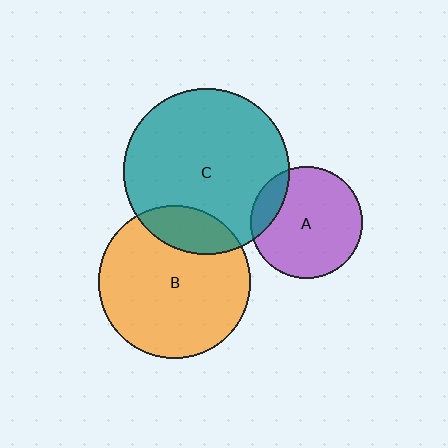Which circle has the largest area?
Circle C (teal).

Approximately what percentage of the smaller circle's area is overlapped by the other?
Approximately 15%.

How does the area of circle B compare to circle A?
Approximately 1.8 times.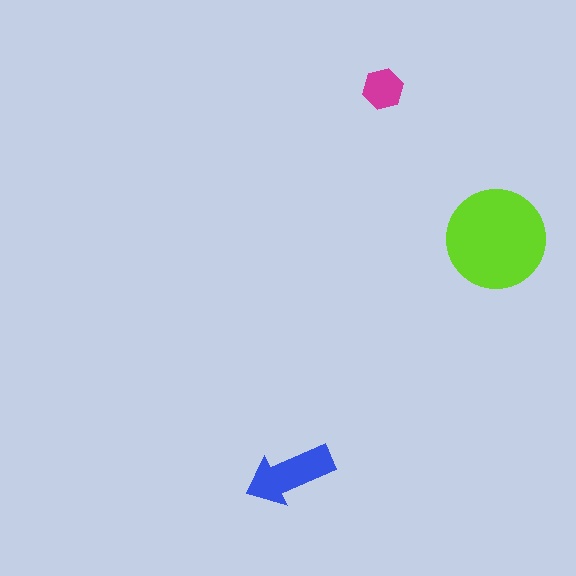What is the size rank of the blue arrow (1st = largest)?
2nd.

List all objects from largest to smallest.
The lime circle, the blue arrow, the magenta hexagon.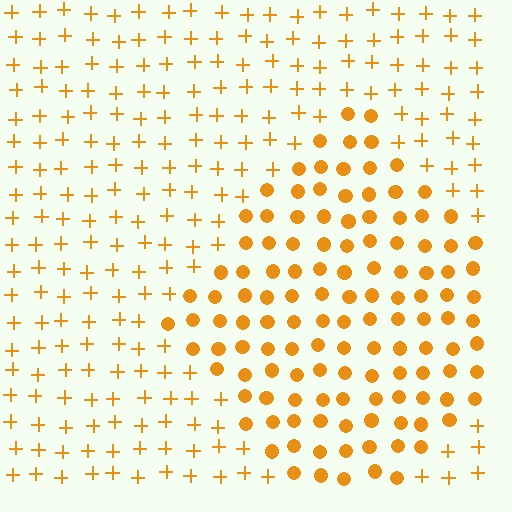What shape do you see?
I see a diamond.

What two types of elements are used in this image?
The image uses circles inside the diamond region and plus signs outside it.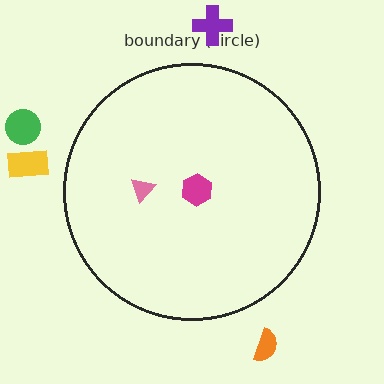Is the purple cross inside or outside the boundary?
Outside.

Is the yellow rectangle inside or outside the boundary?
Outside.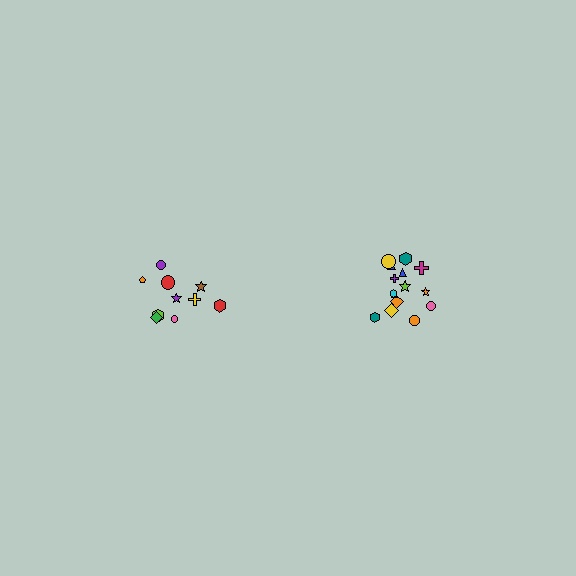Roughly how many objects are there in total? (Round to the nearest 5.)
Roughly 25 objects in total.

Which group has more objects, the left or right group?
The right group.